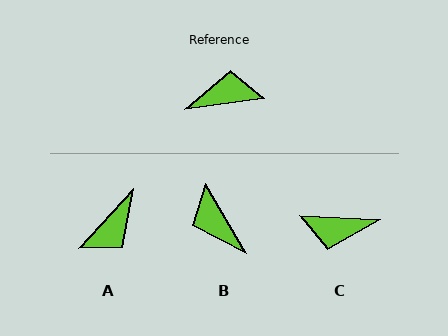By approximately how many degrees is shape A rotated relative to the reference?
Approximately 140 degrees clockwise.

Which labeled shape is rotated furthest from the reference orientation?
C, about 169 degrees away.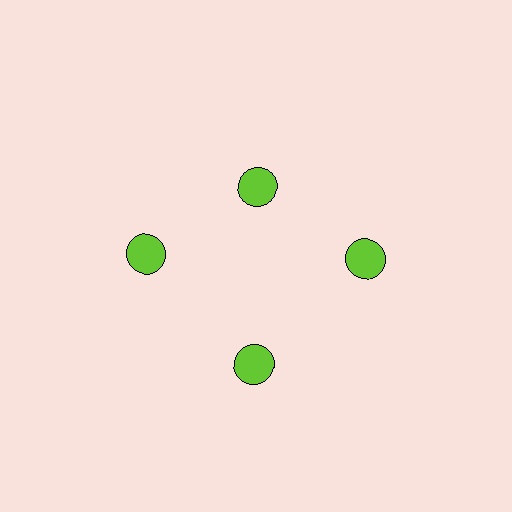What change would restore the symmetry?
The symmetry would be restored by moving it outward, back onto the ring so that all 4 circles sit at equal angles and equal distance from the center.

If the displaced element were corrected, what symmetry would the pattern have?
It would have 4-fold rotational symmetry — the pattern would map onto itself every 90 degrees.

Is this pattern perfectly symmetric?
No. The 4 lime circles are arranged in a ring, but one element near the 12 o'clock position is pulled inward toward the center, breaking the 4-fold rotational symmetry.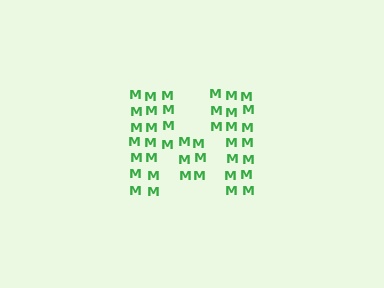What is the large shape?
The large shape is the letter M.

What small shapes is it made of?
It is made of small letter M's.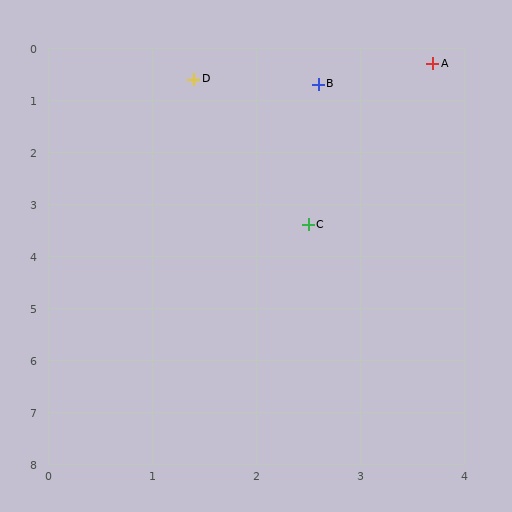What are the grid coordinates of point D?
Point D is at approximately (1.4, 0.6).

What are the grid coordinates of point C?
Point C is at approximately (2.5, 3.4).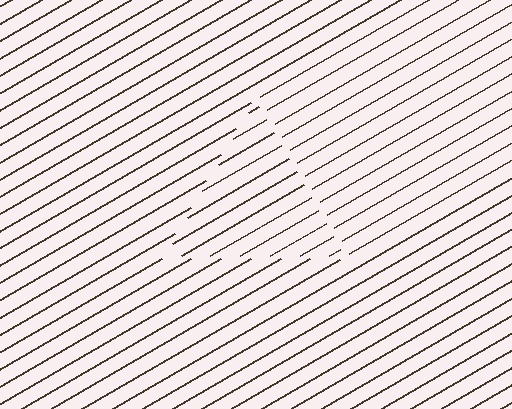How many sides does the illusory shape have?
3 sides — the line-ends trace a triangle.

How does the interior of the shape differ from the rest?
The interior of the shape contains the same grating, shifted by half a period — the contour is defined by the phase discontinuity where line-ends from the inner and outer gratings abut.